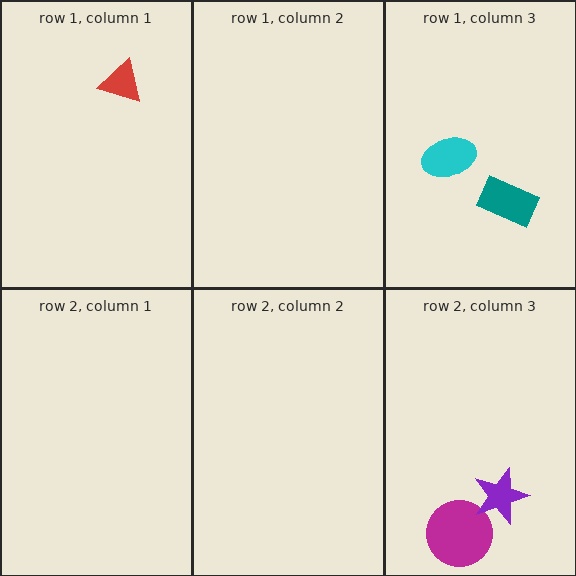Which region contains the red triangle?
The row 1, column 1 region.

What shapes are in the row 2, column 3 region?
The magenta circle, the purple star.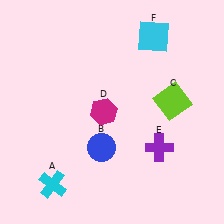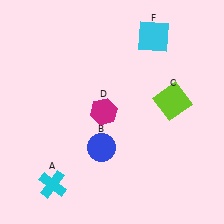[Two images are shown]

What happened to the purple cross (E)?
The purple cross (E) was removed in Image 2. It was in the bottom-right area of Image 1.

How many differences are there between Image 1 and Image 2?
There is 1 difference between the two images.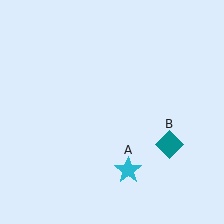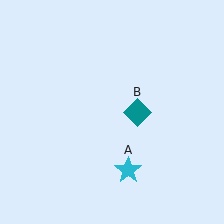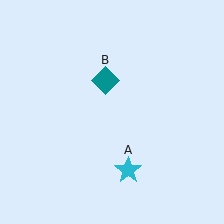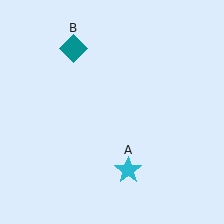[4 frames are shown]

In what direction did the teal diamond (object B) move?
The teal diamond (object B) moved up and to the left.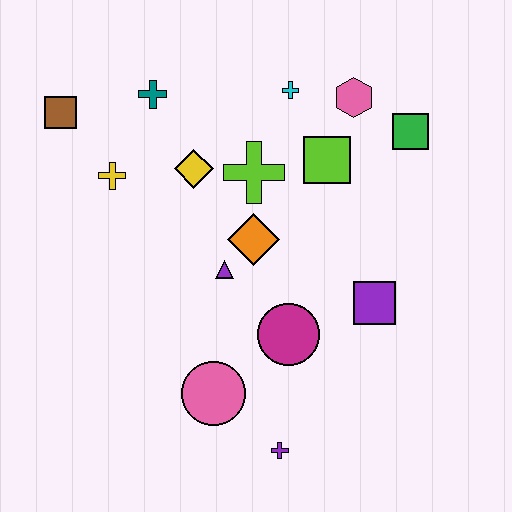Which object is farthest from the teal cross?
The purple cross is farthest from the teal cross.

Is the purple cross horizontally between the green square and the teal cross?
Yes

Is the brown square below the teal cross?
Yes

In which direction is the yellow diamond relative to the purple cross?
The yellow diamond is above the purple cross.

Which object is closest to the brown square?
The yellow cross is closest to the brown square.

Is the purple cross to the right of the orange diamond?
Yes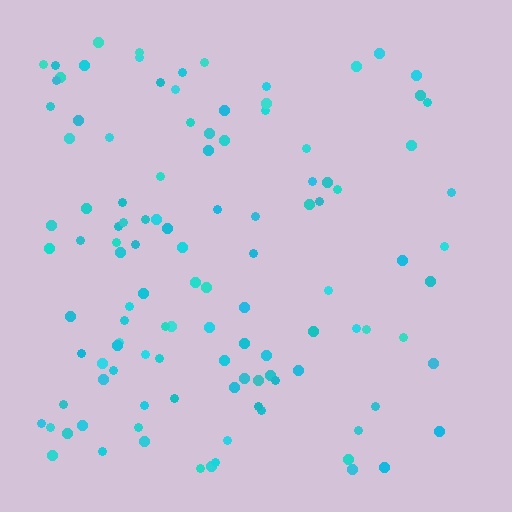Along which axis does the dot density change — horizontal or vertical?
Horizontal.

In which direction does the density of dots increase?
From right to left, with the left side densest.